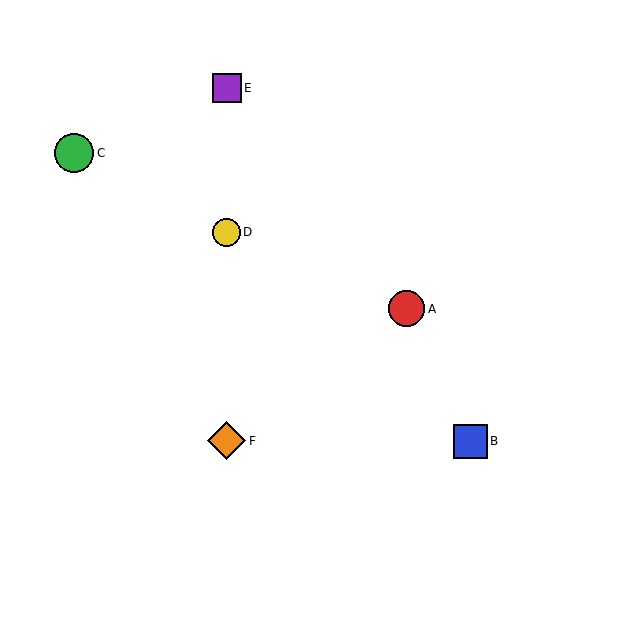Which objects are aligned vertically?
Objects D, E, F are aligned vertically.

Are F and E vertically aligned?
Yes, both are at x≈227.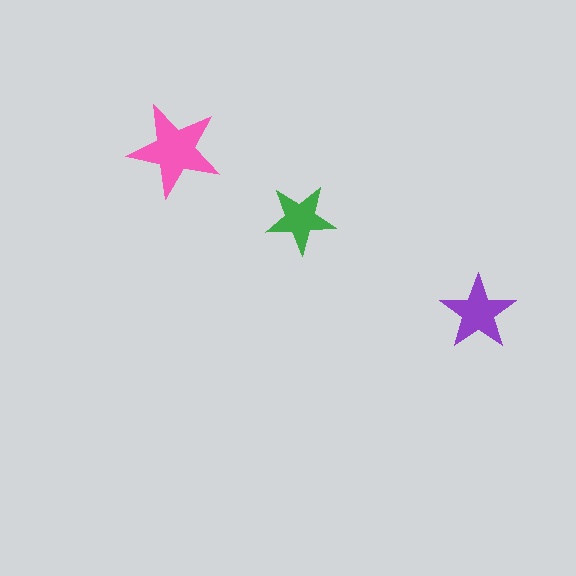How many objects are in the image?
There are 3 objects in the image.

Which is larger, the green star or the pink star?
The pink one.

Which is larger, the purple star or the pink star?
The pink one.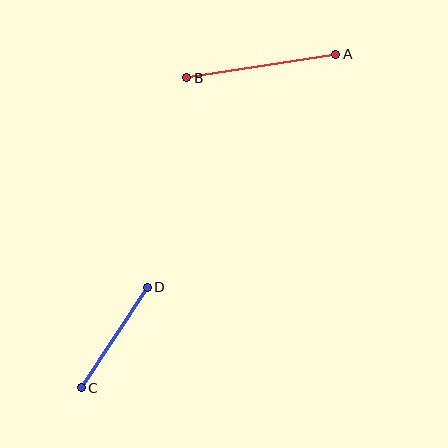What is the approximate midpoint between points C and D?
The midpoint is at approximately (114, 338) pixels.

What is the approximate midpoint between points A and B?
The midpoint is at approximately (261, 66) pixels.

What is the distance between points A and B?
The distance is approximately 151 pixels.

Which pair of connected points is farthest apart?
Points A and B are farthest apart.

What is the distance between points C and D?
The distance is approximately 120 pixels.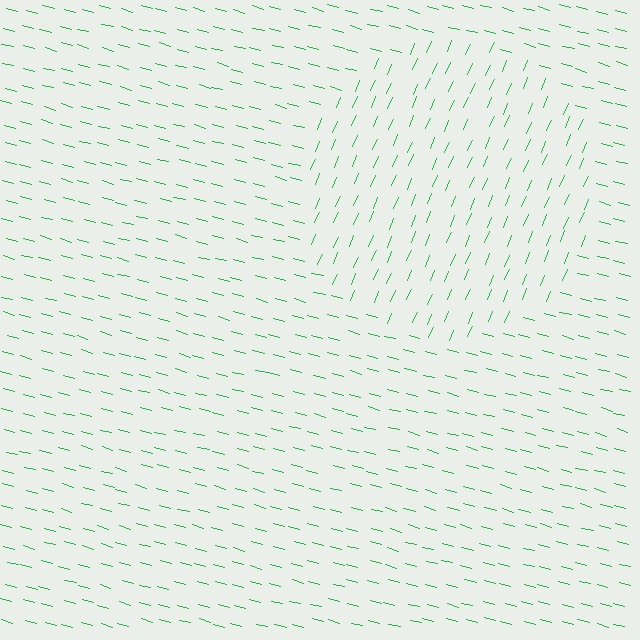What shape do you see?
I see a circle.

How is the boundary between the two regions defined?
The boundary is defined purely by a change in line orientation (approximately 82 degrees difference). All lines are the same color and thickness.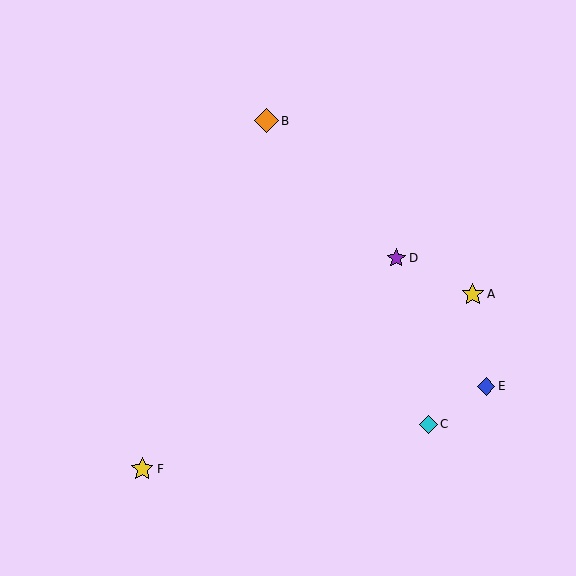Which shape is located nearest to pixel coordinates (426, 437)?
The cyan diamond (labeled C) at (428, 424) is nearest to that location.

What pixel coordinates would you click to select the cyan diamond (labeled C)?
Click at (428, 424) to select the cyan diamond C.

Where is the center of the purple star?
The center of the purple star is at (396, 258).